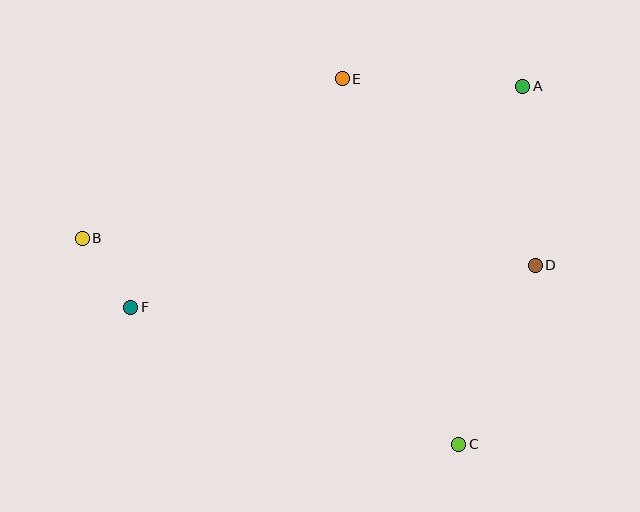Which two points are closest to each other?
Points B and F are closest to each other.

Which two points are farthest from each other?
Points A and B are farthest from each other.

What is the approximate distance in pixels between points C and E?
The distance between C and E is approximately 384 pixels.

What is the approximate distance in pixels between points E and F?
The distance between E and F is approximately 311 pixels.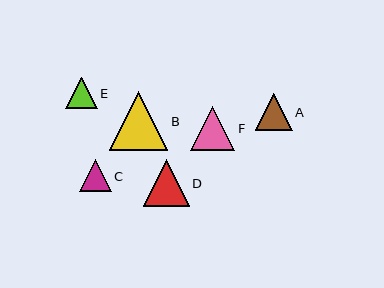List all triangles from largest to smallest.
From largest to smallest: B, D, F, A, C, E.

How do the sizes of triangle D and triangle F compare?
Triangle D and triangle F are approximately the same size.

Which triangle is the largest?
Triangle B is the largest with a size of approximately 59 pixels.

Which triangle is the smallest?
Triangle E is the smallest with a size of approximately 31 pixels.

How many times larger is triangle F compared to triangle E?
Triangle F is approximately 1.4 times the size of triangle E.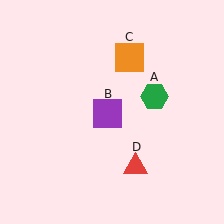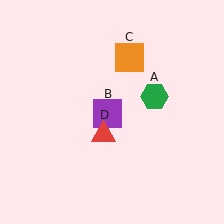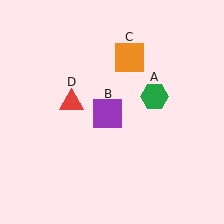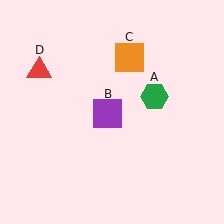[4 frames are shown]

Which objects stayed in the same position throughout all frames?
Green hexagon (object A) and purple square (object B) and orange square (object C) remained stationary.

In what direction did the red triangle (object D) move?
The red triangle (object D) moved up and to the left.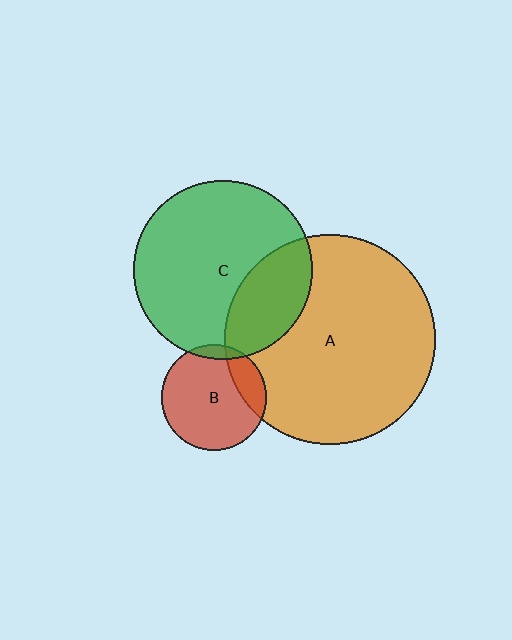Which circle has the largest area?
Circle A (orange).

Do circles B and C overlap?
Yes.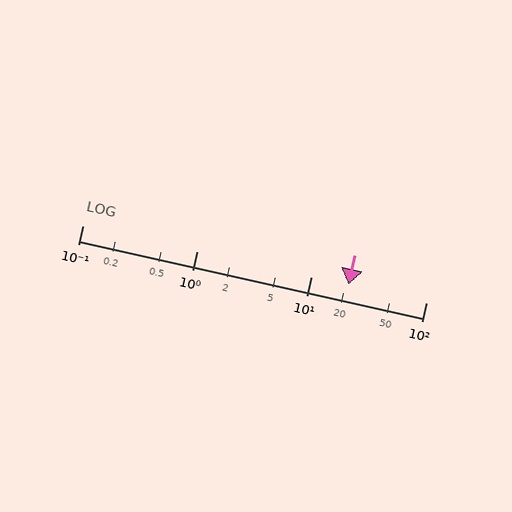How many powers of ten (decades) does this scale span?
The scale spans 3 decades, from 0.1 to 100.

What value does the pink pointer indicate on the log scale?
The pointer indicates approximately 21.